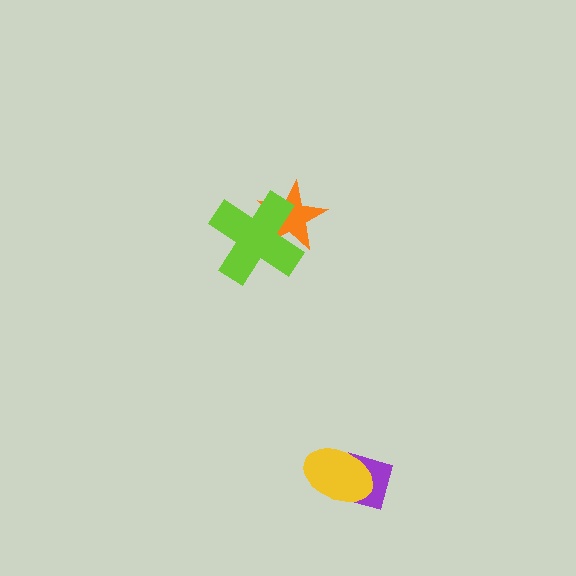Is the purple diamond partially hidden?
Yes, it is partially covered by another shape.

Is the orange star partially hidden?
Yes, it is partially covered by another shape.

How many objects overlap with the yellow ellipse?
1 object overlaps with the yellow ellipse.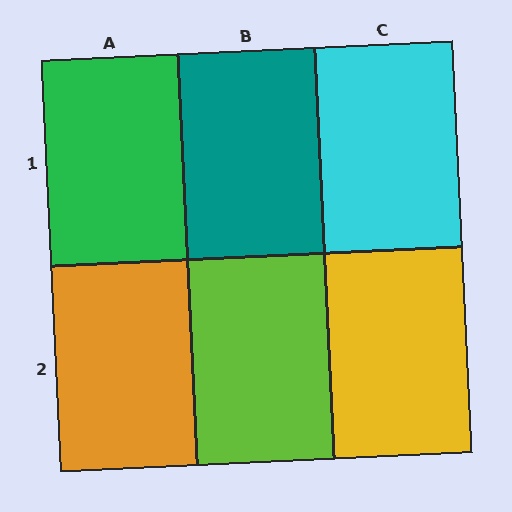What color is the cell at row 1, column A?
Green.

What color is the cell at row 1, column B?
Teal.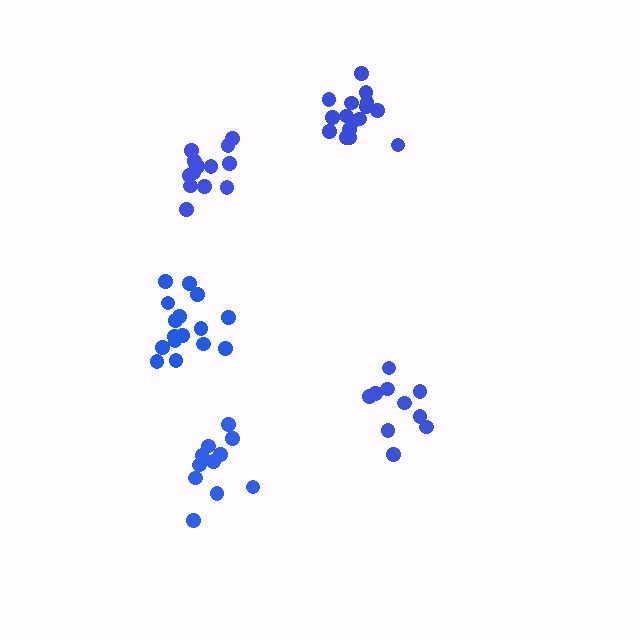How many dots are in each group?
Group 1: 16 dots, Group 2: 14 dots, Group 3: 16 dots, Group 4: 10 dots, Group 5: 11 dots (67 total).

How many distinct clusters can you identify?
There are 5 distinct clusters.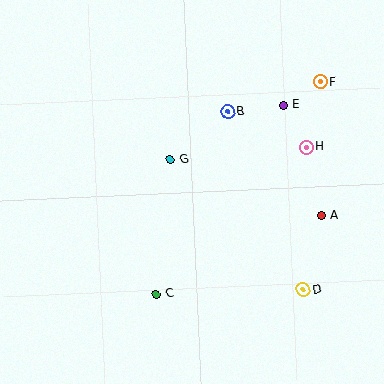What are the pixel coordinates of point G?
Point G is at (170, 160).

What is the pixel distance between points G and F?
The distance between G and F is 169 pixels.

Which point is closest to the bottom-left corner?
Point C is closest to the bottom-left corner.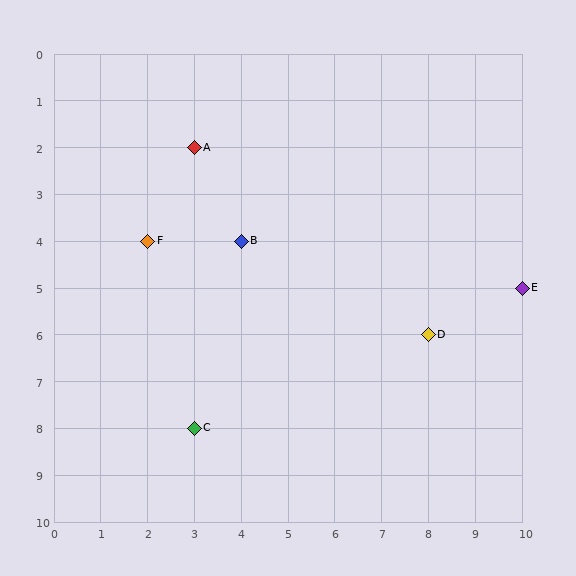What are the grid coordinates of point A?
Point A is at grid coordinates (3, 2).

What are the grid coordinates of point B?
Point B is at grid coordinates (4, 4).